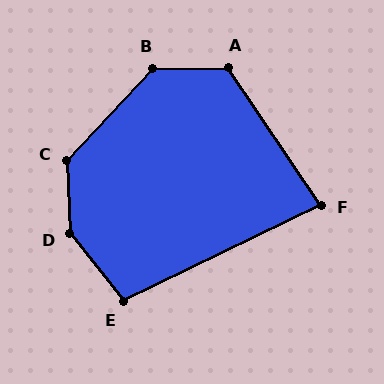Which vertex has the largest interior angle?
D, at approximately 144 degrees.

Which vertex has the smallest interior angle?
F, at approximately 82 degrees.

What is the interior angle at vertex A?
Approximately 123 degrees (obtuse).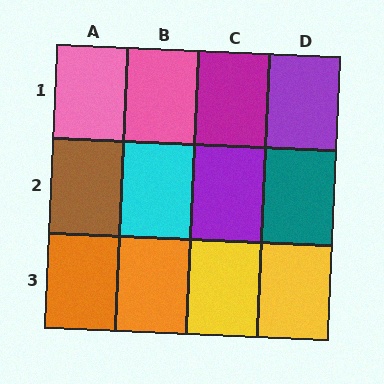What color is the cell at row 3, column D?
Yellow.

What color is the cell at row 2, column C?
Purple.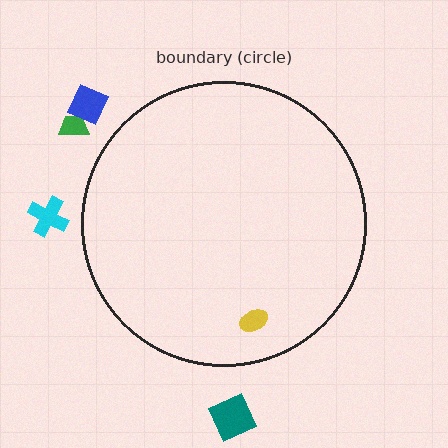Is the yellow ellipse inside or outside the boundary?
Inside.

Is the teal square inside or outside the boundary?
Outside.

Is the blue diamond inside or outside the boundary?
Outside.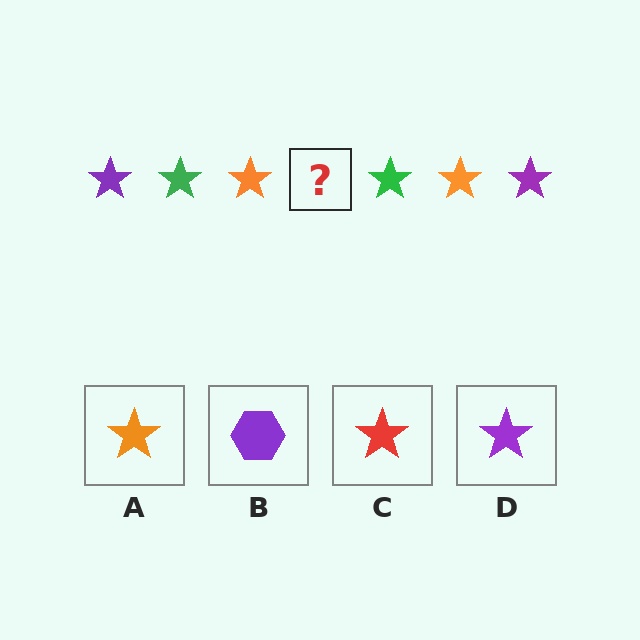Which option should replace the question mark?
Option D.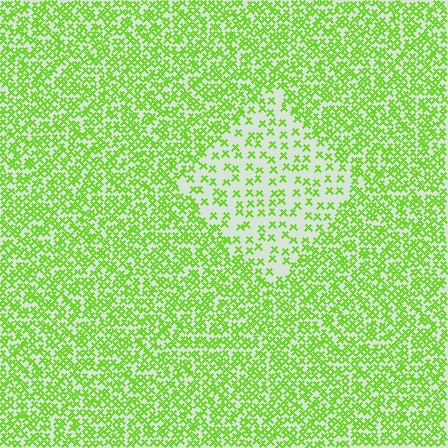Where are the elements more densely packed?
The elements are more densely packed outside the diamond boundary.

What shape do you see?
I see a diamond.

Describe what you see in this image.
The image contains small lime elements arranged at two different densities. A diamond-shaped region is visible where the elements are less densely packed than the surrounding area.